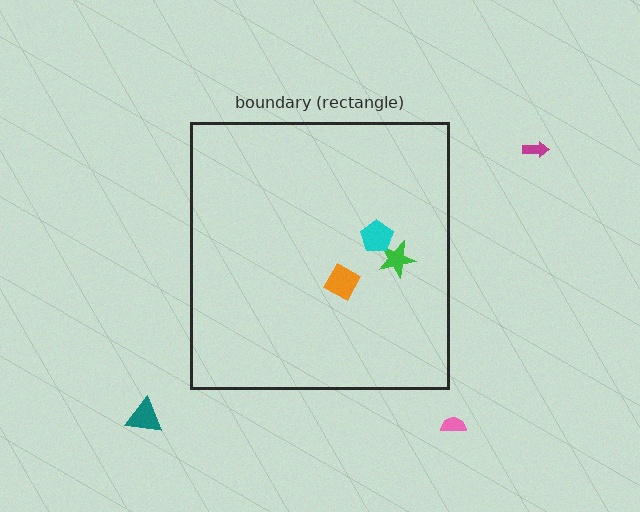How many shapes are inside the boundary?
3 inside, 3 outside.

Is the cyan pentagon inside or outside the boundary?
Inside.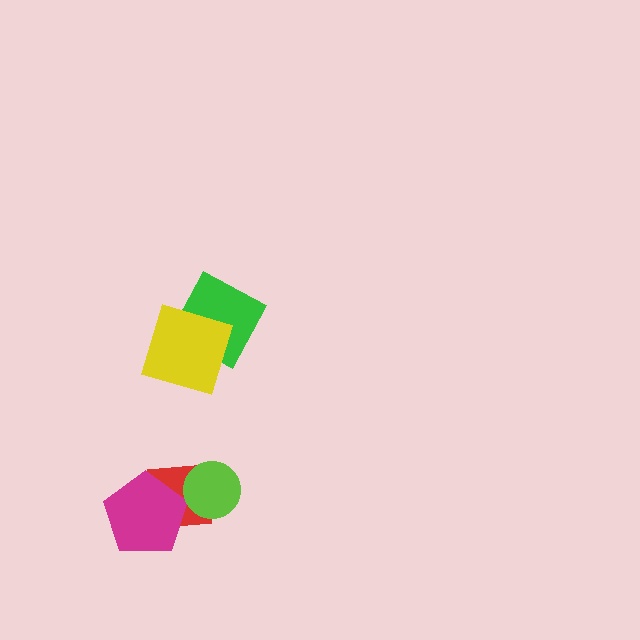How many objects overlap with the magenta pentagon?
1 object overlaps with the magenta pentagon.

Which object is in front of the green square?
The yellow square is in front of the green square.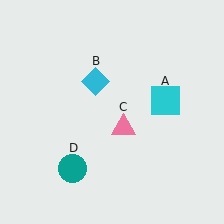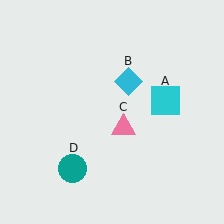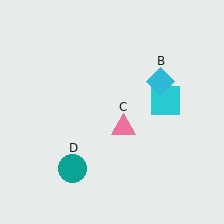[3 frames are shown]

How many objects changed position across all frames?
1 object changed position: cyan diamond (object B).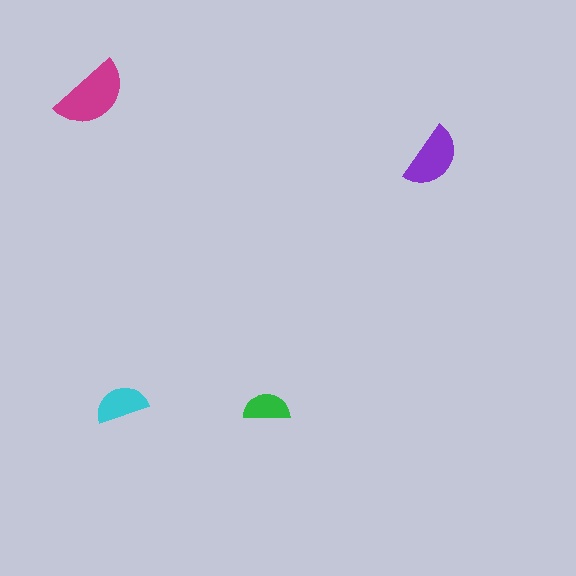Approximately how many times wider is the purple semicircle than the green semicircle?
About 1.5 times wider.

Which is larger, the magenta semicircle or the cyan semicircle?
The magenta one.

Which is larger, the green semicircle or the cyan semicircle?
The cyan one.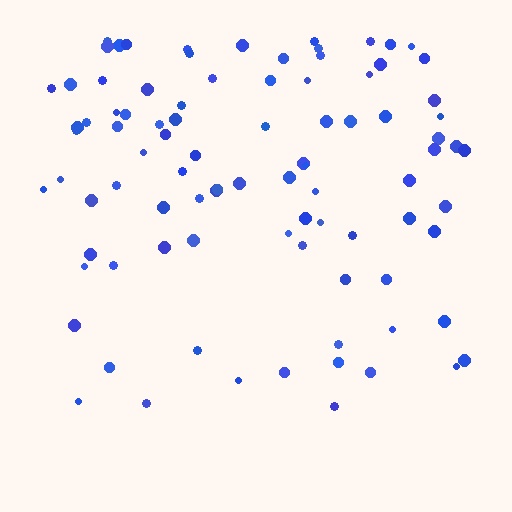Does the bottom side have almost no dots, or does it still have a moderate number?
Still a moderate number, just noticeably fewer than the top.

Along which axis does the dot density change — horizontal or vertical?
Vertical.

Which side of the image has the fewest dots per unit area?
The bottom.